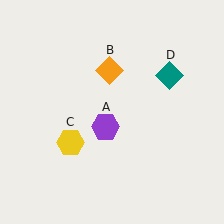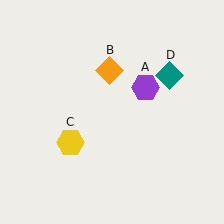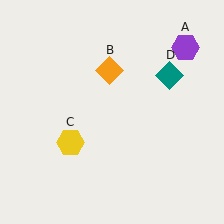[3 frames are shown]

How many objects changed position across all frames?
1 object changed position: purple hexagon (object A).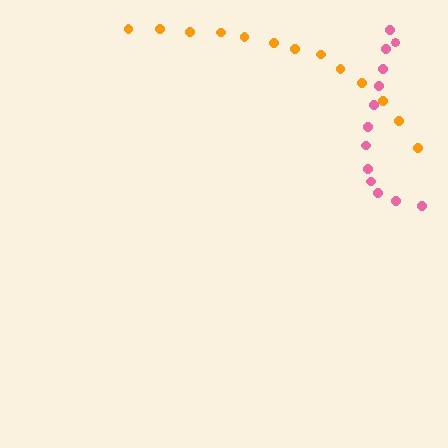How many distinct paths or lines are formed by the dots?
There are 2 distinct paths.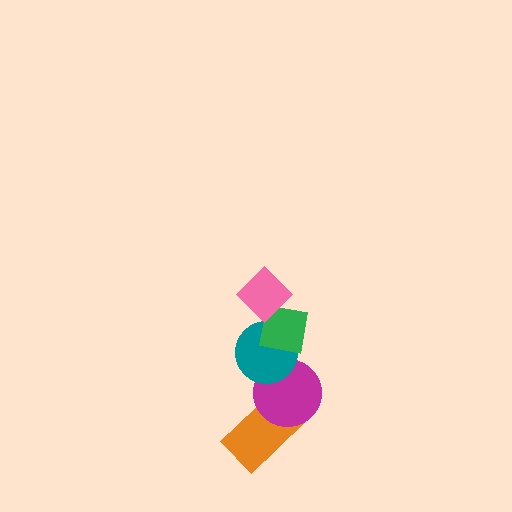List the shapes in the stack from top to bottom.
From top to bottom: the pink diamond, the green square, the teal circle, the magenta circle, the orange rectangle.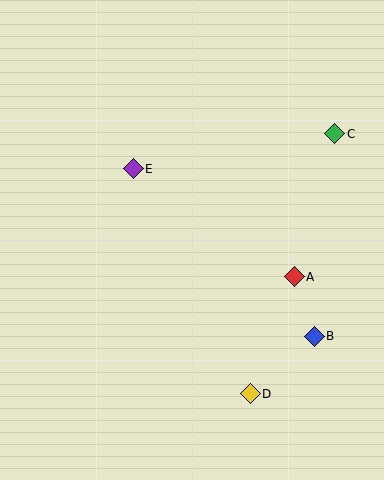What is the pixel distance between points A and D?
The distance between A and D is 125 pixels.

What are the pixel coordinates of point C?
Point C is at (335, 134).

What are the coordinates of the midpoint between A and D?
The midpoint between A and D is at (272, 335).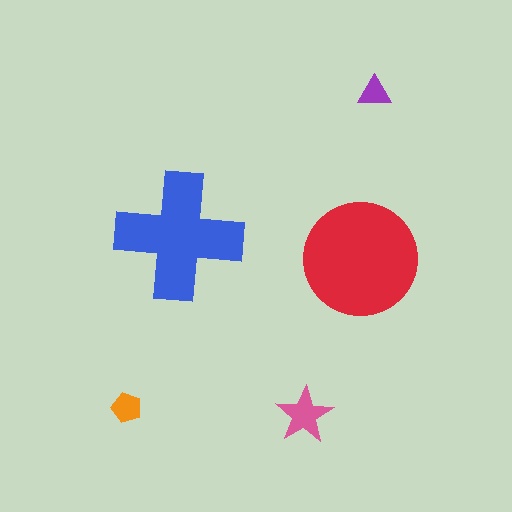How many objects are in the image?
There are 5 objects in the image.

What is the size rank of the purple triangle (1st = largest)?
5th.